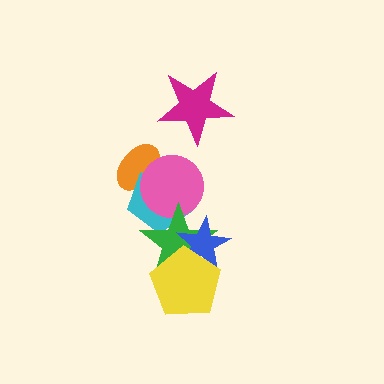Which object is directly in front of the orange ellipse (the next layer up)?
The cyan pentagon is directly in front of the orange ellipse.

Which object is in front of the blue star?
The yellow pentagon is in front of the blue star.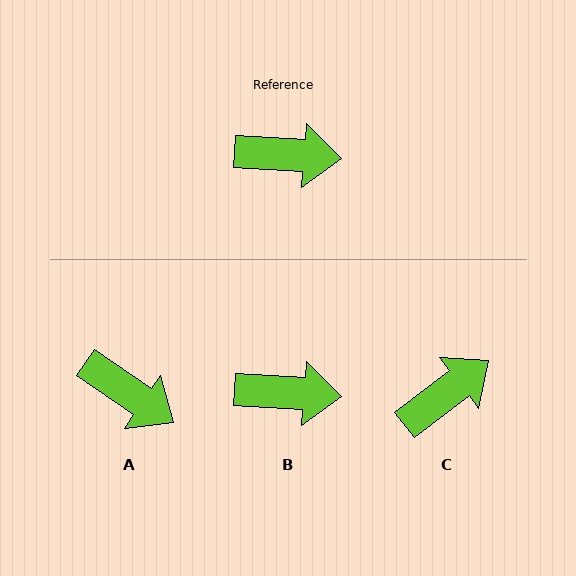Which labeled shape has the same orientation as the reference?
B.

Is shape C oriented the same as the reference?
No, it is off by about 41 degrees.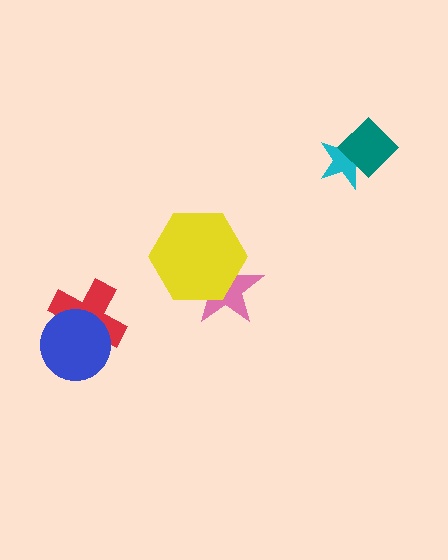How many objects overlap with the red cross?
1 object overlaps with the red cross.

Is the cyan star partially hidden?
Yes, it is partially covered by another shape.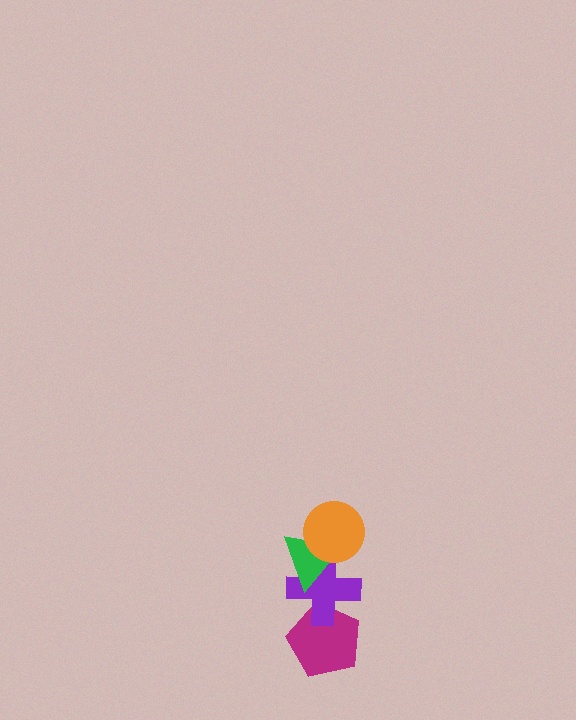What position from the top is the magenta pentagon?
The magenta pentagon is 4th from the top.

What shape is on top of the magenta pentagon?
The purple cross is on top of the magenta pentagon.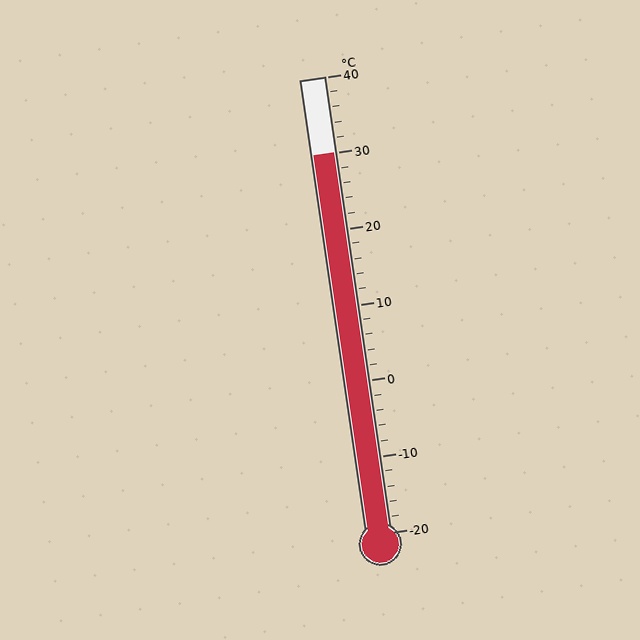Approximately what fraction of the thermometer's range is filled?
The thermometer is filled to approximately 85% of its range.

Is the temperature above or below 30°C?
The temperature is at 30°C.